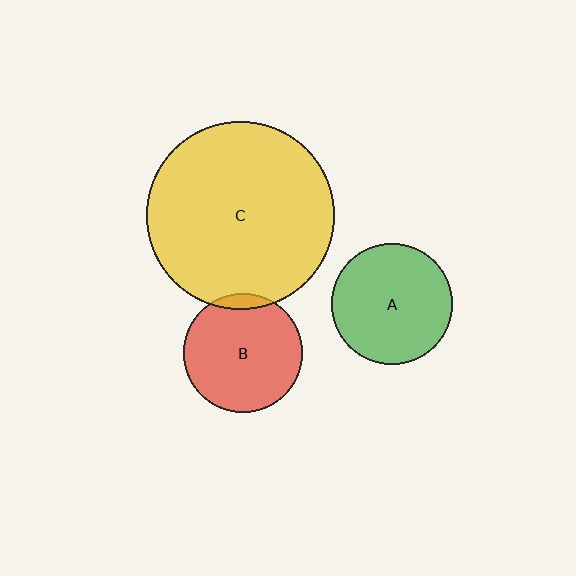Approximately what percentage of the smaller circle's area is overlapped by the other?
Approximately 5%.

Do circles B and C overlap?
Yes.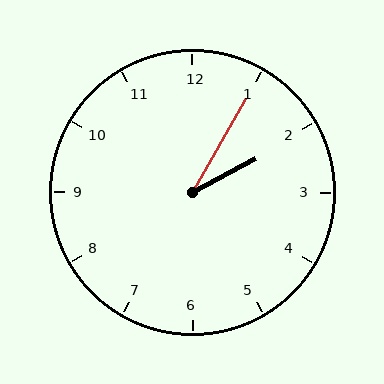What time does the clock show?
2:05.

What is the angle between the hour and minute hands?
Approximately 32 degrees.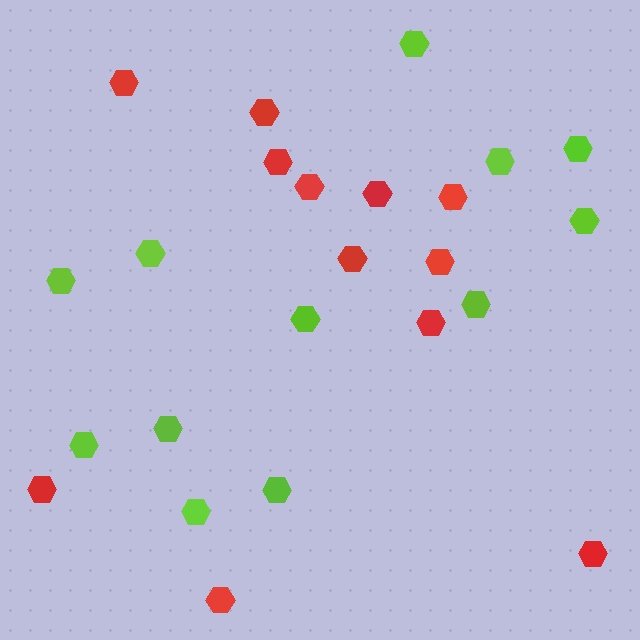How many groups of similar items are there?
There are 2 groups: one group of lime hexagons (12) and one group of red hexagons (12).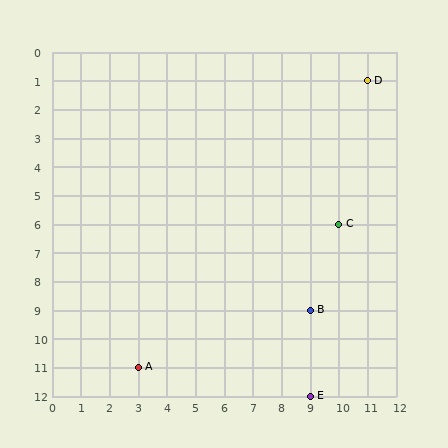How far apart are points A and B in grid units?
Points A and B are 6 columns and 2 rows apart (about 6.3 grid units diagonally).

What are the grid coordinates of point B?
Point B is at grid coordinates (9, 9).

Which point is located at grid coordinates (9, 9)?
Point B is at (9, 9).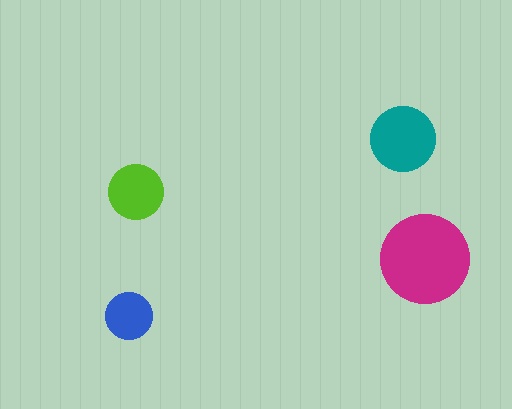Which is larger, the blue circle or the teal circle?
The teal one.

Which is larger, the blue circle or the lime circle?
The lime one.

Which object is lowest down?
The blue circle is bottommost.